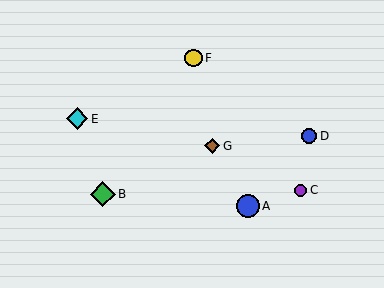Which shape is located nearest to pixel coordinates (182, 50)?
The yellow circle (labeled F) at (194, 58) is nearest to that location.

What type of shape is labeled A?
Shape A is a blue circle.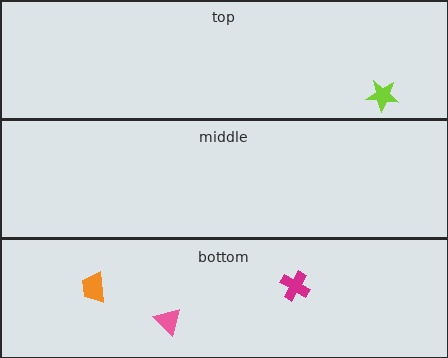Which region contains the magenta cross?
The bottom region.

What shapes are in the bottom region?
The orange trapezoid, the magenta cross, the pink triangle.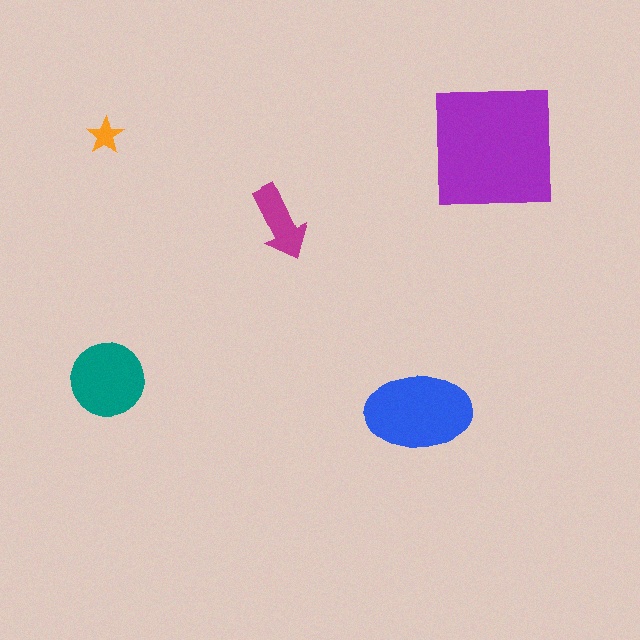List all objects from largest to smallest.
The purple square, the blue ellipse, the teal circle, the magenta arrow, the orange star.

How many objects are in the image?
There are 5 objects in the image.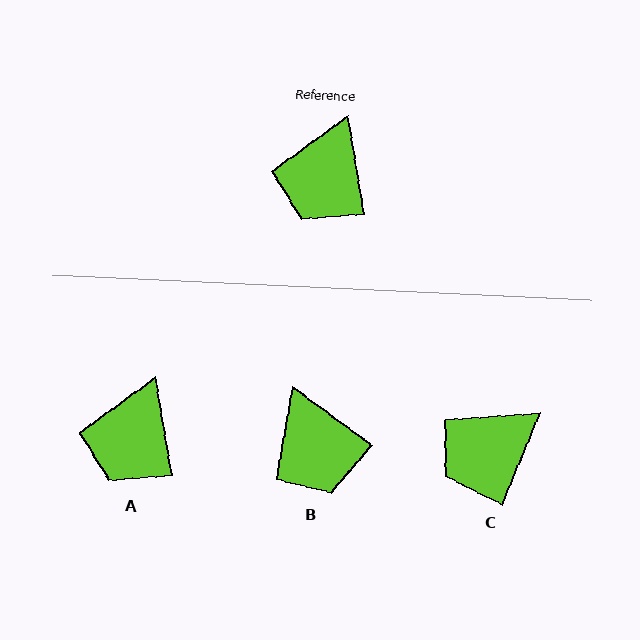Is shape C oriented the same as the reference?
No, it is off by about 32 degrees.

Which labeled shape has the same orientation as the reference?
A.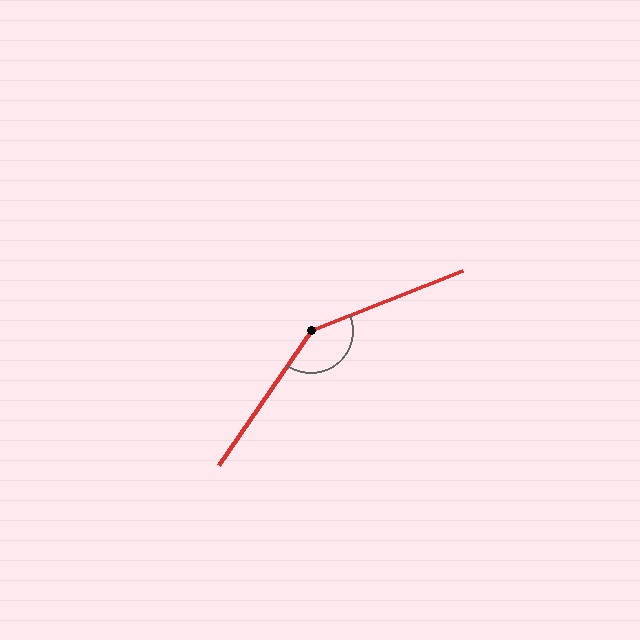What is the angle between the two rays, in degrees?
Approximately 146 degrees.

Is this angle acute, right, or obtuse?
It is obtuse.